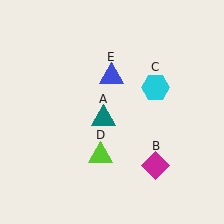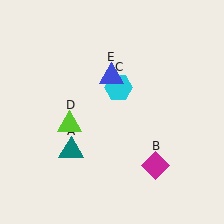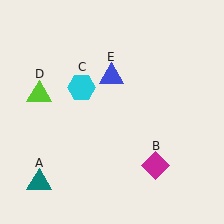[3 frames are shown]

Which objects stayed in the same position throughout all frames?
Magenta diamond (object B) and blue triangle (object E) remained stationary.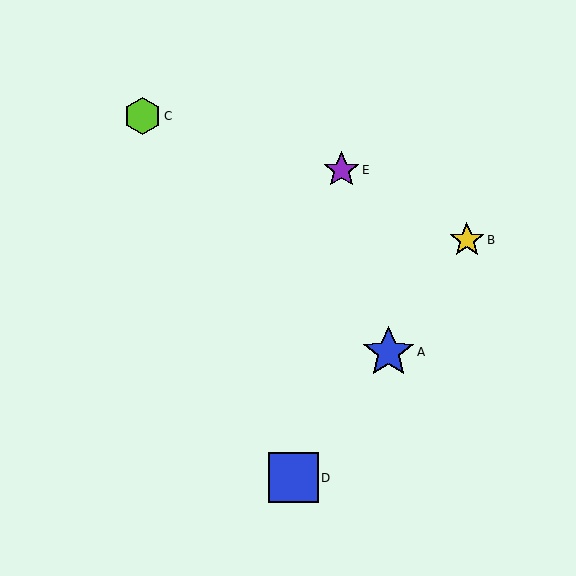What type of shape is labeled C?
Shape C is a lime hexagon.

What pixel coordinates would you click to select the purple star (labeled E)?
Click at (341, 170) to select the purple star E.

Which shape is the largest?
The blue star (labeled A) is the largest.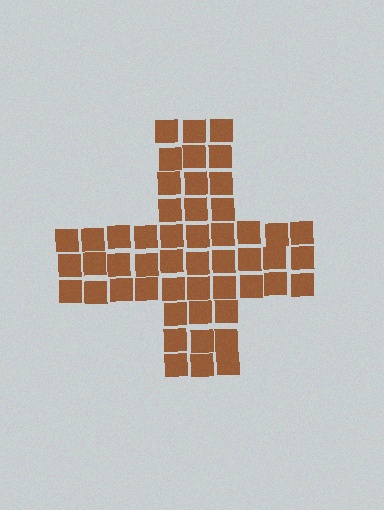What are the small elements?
The small elements are squares.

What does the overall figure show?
The overall figure shows a cross.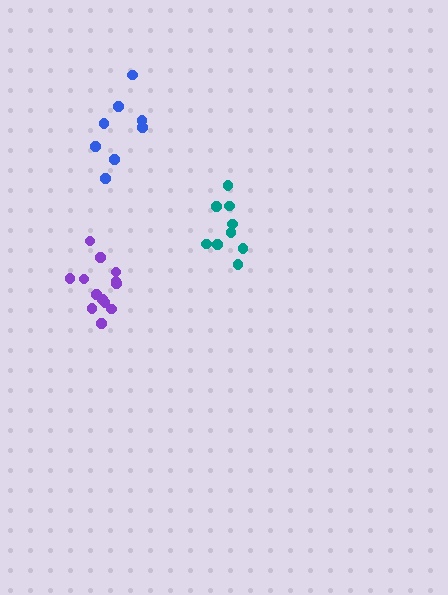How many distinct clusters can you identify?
There are 3 distinct clusters.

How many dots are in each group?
Group 1: 9 dots, Group 2: 13 dots, Group 3: 9 dots (31 total).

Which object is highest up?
The blue cluster is topmost.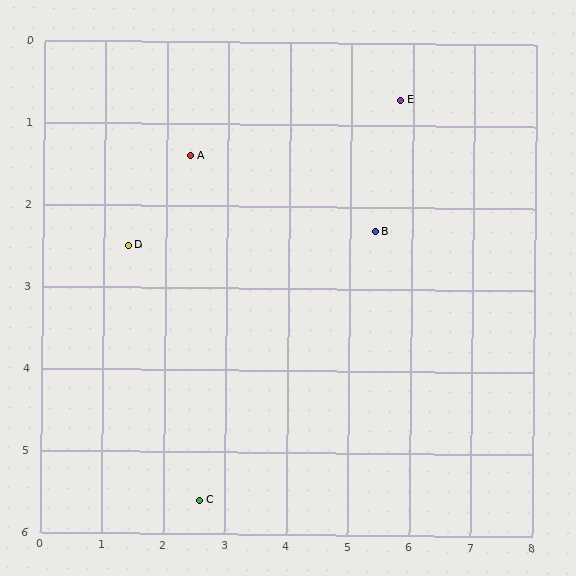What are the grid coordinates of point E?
Point E is at approximately (5.8, 0.7).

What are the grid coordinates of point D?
Point D is at approximately (1.4, 2.5).